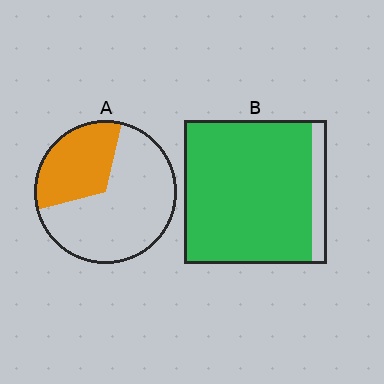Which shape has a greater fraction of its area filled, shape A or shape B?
Shape B.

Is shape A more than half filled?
No.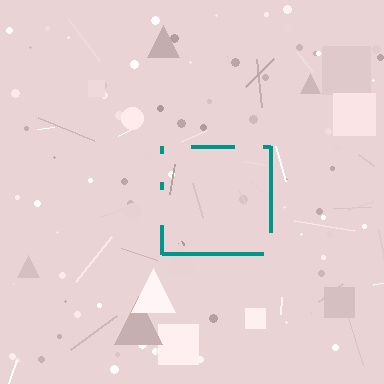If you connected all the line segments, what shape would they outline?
They would outline a square.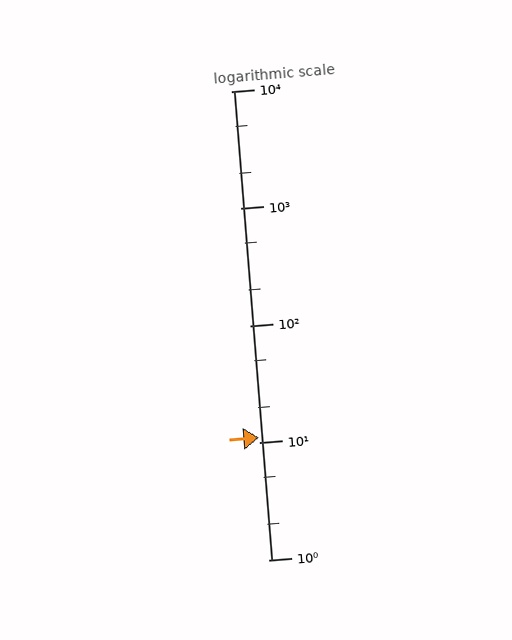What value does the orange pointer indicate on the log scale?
The pointer indicates approximately 11.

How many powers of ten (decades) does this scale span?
The scale spans 4 decades, from 1 to 10000.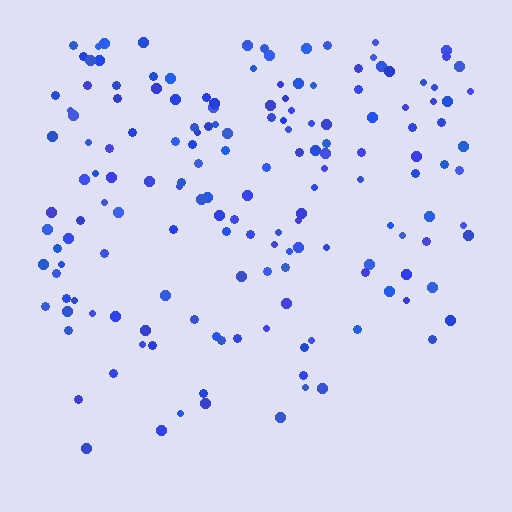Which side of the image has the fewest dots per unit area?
The bottom.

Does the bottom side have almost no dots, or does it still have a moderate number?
Still a moderate number, just noticeably fewer than the top.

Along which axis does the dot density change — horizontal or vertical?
Vertical.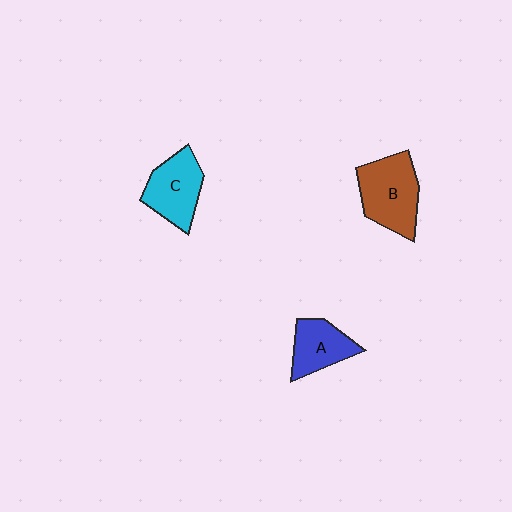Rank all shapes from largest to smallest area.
From largest to smallest: B (brown), C (cyan), A (blue).